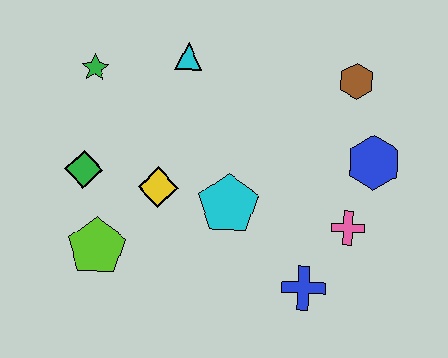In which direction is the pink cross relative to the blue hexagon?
The pink cross is below the blue hexagon.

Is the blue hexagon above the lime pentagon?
Yes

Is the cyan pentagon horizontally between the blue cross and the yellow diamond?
Yes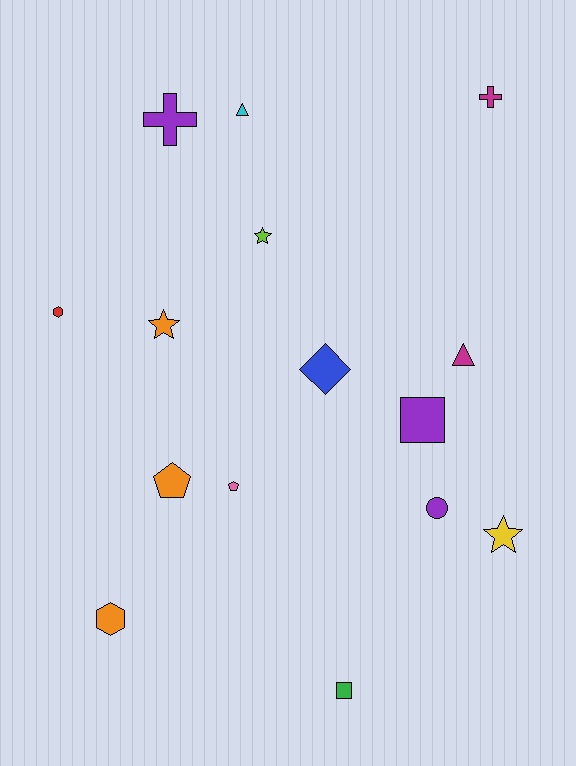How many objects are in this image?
There are 15 objects.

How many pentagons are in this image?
There are 2 pentagons.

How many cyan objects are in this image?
There is 1 cyan object.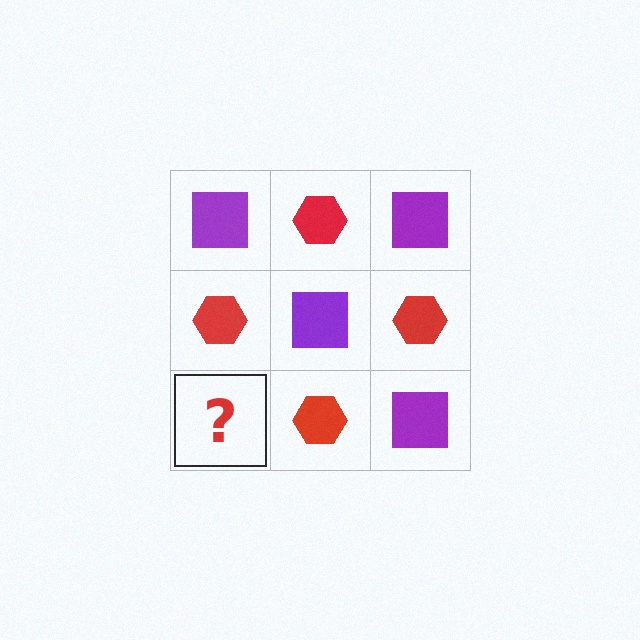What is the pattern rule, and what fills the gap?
The rule is that it alternates purple square and red hexagon in a checkerboard pattern. The gap should be filled with a purple square.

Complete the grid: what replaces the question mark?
The question mark should be replaced with a purple square.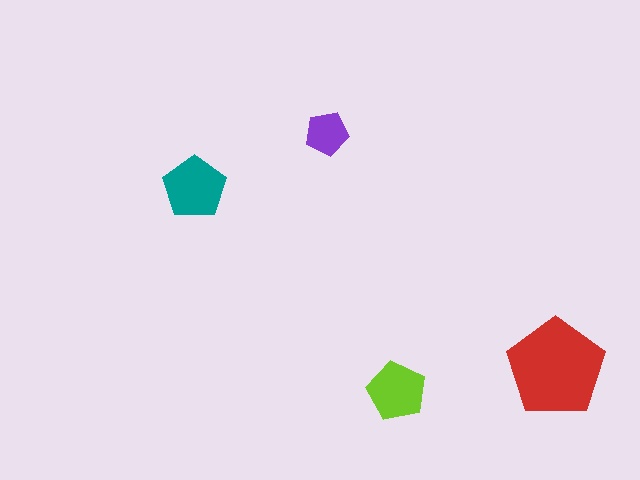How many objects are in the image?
There are 4 objects in the image.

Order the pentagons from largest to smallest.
the red one, the teal one, the lime one, the purple one.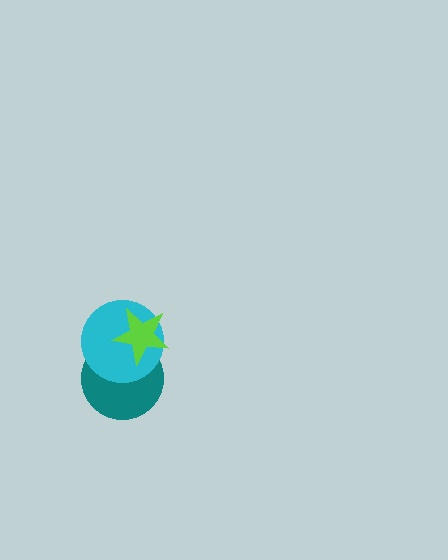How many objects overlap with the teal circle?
2 objects overlap with the teal circle.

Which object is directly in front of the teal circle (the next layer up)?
The cyan circle is directly in front of the teal circle.